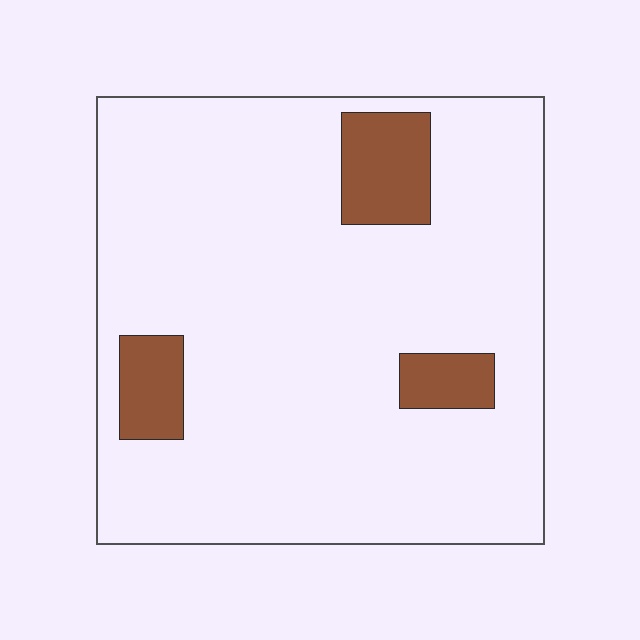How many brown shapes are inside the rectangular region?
3.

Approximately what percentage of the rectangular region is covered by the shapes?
Approximately 10%.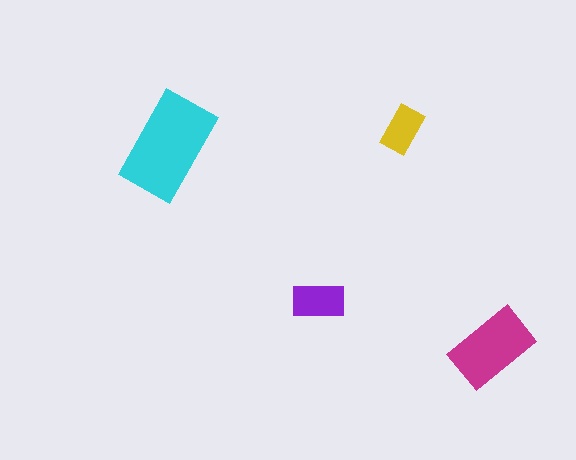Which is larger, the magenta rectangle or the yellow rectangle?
The magenta one.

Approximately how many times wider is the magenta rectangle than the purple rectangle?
About 1.5 times wider.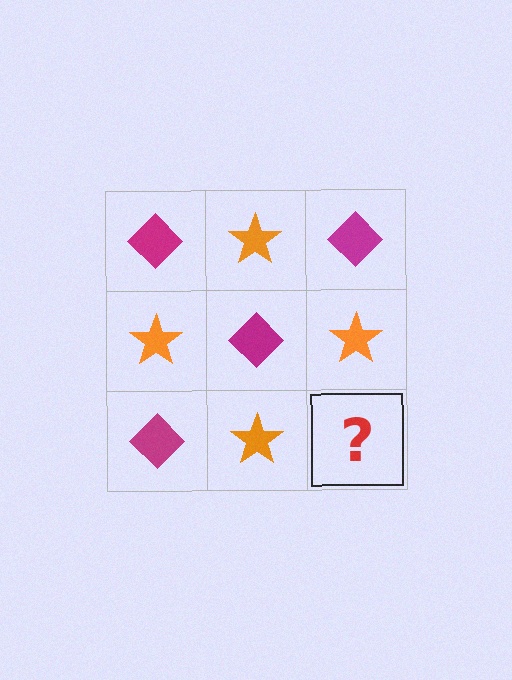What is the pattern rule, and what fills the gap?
The rule is that it alternates magenta diamond and orange star in a checkerboard pattern. The gap should be filled with a magenta diamond.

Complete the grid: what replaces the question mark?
The question mark should be replaced with a magenta diamond.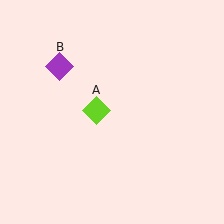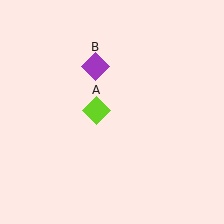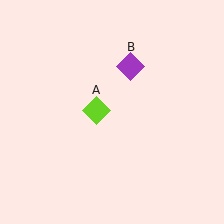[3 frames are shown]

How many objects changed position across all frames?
1 object changed position: purple diamond (object B).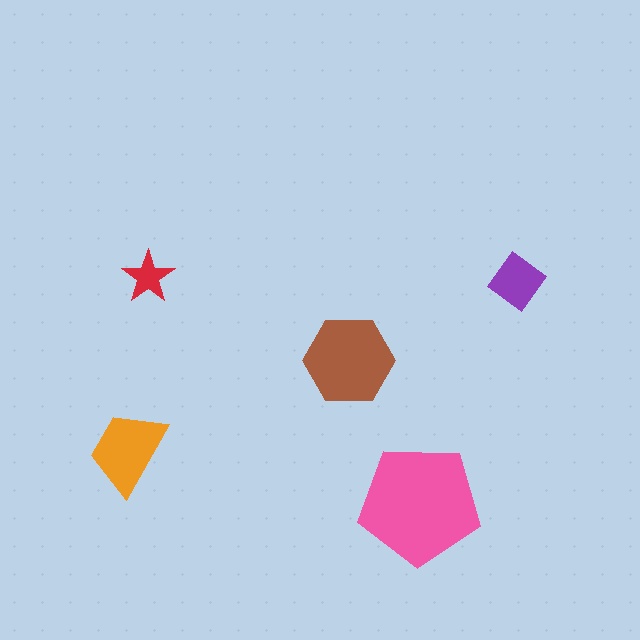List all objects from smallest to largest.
The red star, the purple diamond, the orange trapezoid, the brown hexagon, the pink pentagon.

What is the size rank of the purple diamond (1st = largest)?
4th.